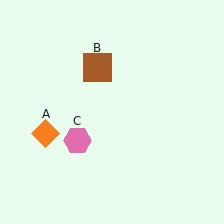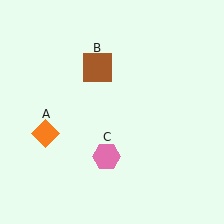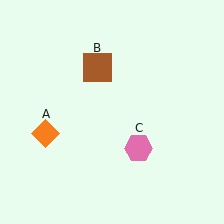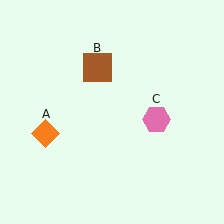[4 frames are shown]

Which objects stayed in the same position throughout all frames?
Orange diamond (object A) and brown square (object B) remained stationary.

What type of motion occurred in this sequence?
The pink hexagon (object C) rotated counterclockwise around the center of the scene.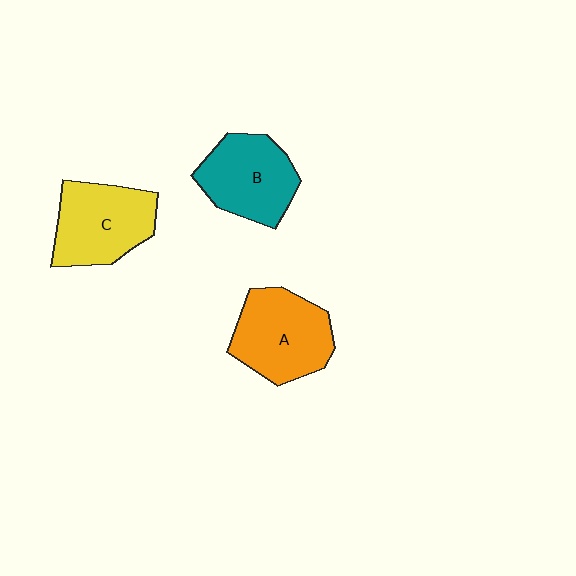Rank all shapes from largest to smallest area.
From largest to smallest: A (orange), C (yellow), B (teal).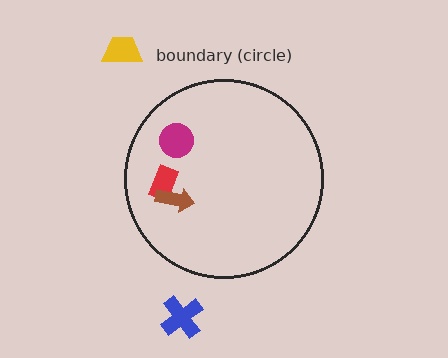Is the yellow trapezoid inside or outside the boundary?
Outside.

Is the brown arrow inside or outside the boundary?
Inside.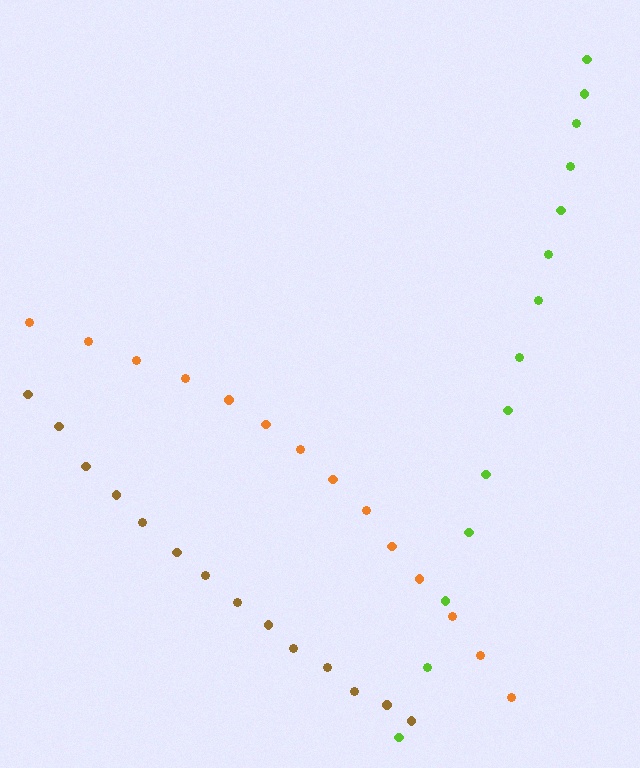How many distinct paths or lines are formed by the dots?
There are 3 distinct paths.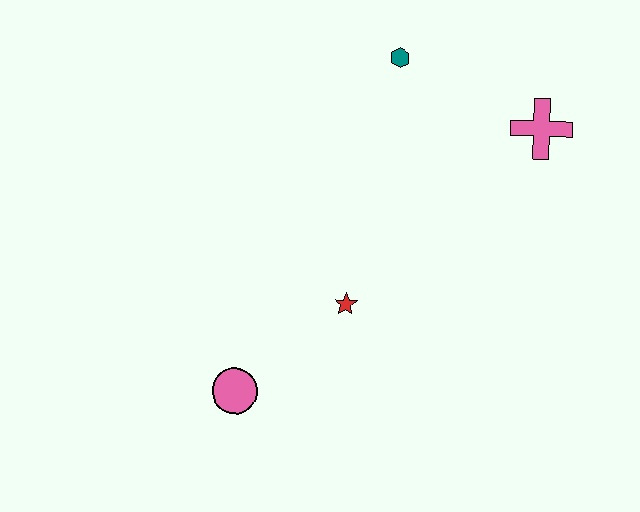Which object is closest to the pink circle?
The red star is closest to the pink circle.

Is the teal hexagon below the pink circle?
No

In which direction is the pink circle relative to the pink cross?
The pink circle is to the left of the pink cross.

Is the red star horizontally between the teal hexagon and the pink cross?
No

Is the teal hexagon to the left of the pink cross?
Yes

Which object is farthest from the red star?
The pink cross is farthest from the red star.